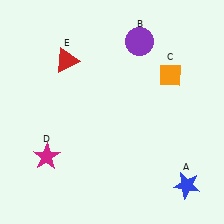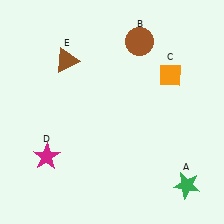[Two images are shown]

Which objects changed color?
A changed from blue to green. B changed from purple to brown. E changed from red to brown.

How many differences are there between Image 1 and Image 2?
There are 3 differences between the two images.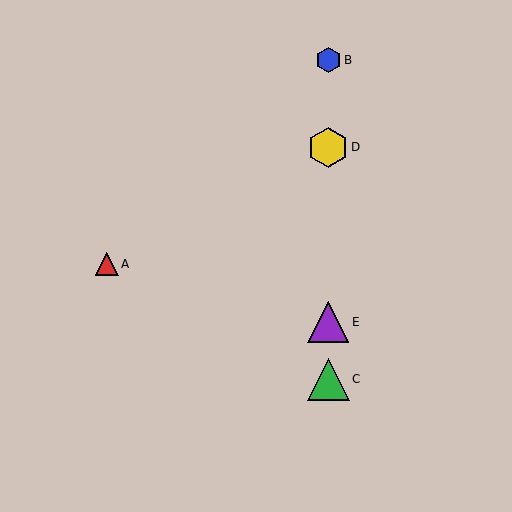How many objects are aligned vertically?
4 objects (B, C, D, E) are aligned vertically.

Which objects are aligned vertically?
Objects B, C, D, E are aligned vertically.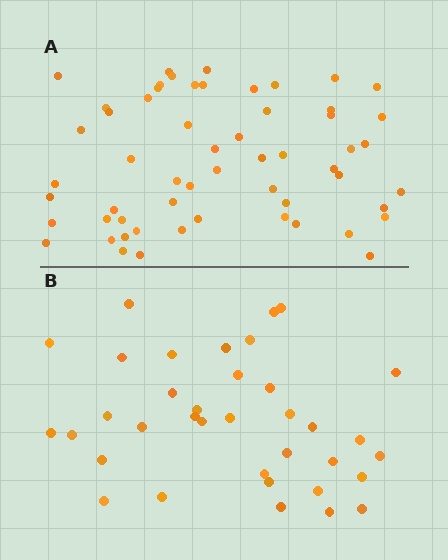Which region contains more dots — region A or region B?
Region A (the top region) has more dots.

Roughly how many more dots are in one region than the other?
Region A has approximately 20 more dots than region B.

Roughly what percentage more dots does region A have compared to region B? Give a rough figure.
About 60% more.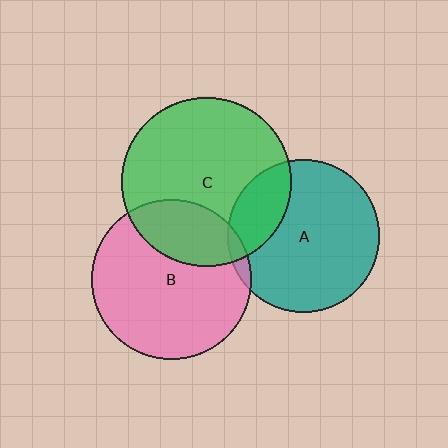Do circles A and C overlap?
Yes.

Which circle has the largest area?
Circle C (green).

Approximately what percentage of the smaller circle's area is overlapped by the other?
Approximately 20%.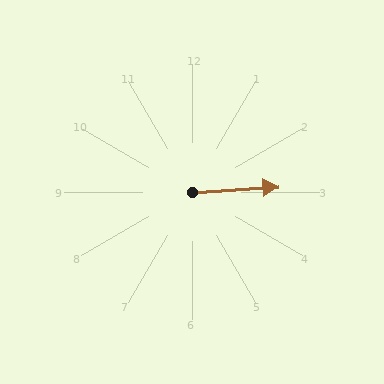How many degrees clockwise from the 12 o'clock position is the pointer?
Approximately 86 degrees.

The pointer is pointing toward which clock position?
Roughly 3 o'clock.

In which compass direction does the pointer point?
East.